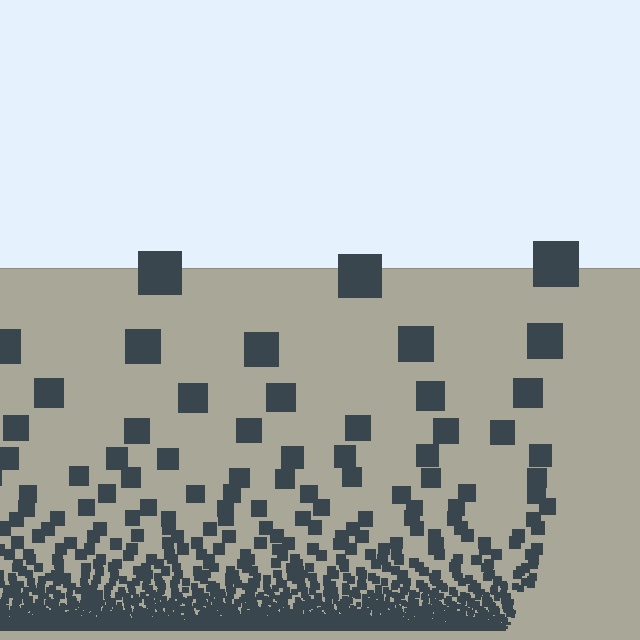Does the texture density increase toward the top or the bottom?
Density increases toward the bottom.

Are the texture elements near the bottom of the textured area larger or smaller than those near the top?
Smaller. The gradient is inverted — elements near the bottom are smaller and denser.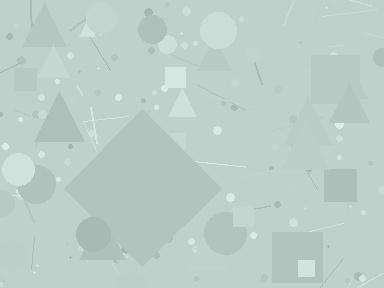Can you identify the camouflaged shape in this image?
The camouflaged shape is a diamond.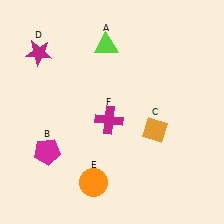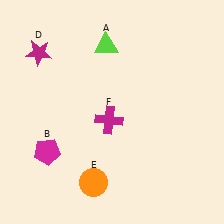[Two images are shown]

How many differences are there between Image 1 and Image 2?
There is 1 difference between the two images.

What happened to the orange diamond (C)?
The orange diamond (C) was removed in Image 2. It was in the bottom-right area of Image 1.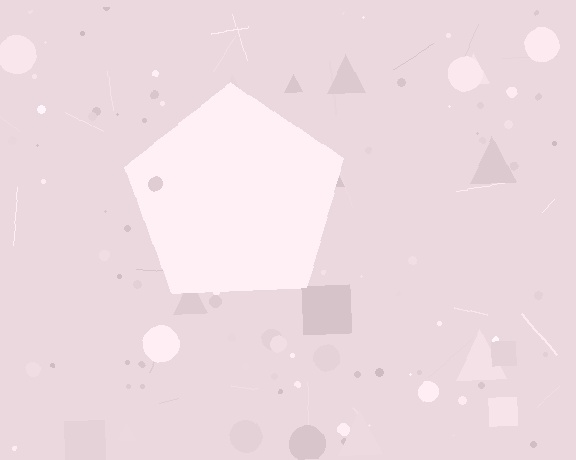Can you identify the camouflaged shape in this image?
The camouflaged shape is a pentagon.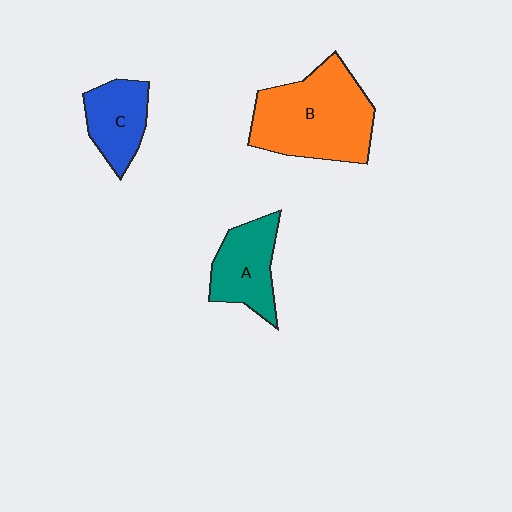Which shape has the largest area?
Shape B (orange).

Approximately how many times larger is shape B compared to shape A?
Approximately 1.8 times.